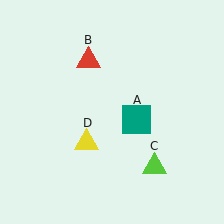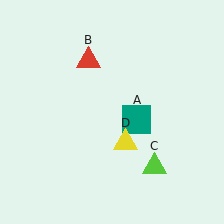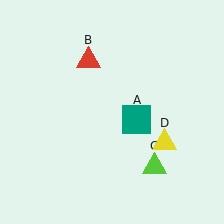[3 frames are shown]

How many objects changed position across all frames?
1 object changed position: yellow triangle (object D).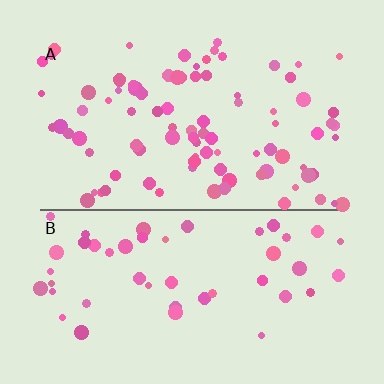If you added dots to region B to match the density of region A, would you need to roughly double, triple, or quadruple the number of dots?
Approximately double.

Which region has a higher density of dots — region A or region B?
A (the top).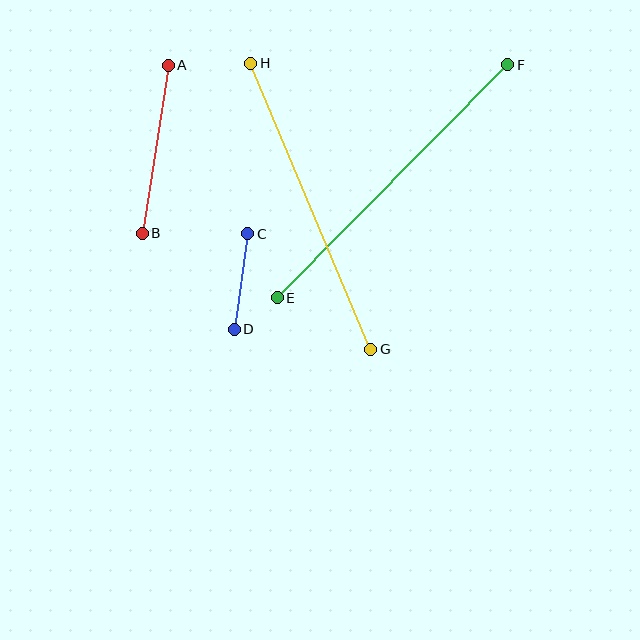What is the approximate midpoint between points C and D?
The midpoint is at approximately (241, 282) pixels.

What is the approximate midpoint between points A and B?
The midpoint is at approximately (155, 149) pixels.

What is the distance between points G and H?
The distance is approximately 310 pixels.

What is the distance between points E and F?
The distance is approximately 328 pixels.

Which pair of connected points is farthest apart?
Points E and F are farthest apart.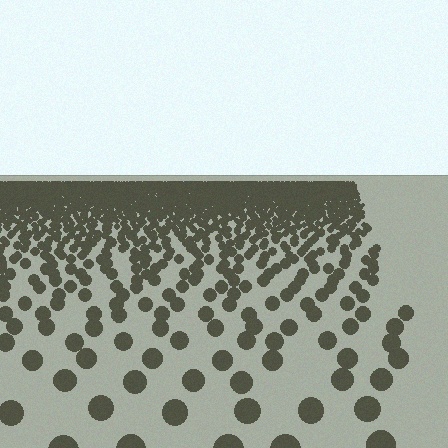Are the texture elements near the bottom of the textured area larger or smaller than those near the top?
Larger. Near the bottom, elements are closer to the viewer and appear at a bigger on-screen size.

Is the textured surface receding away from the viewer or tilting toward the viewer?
The surface is receding away from the viewer. Texture elements get smaller and denser toward the top.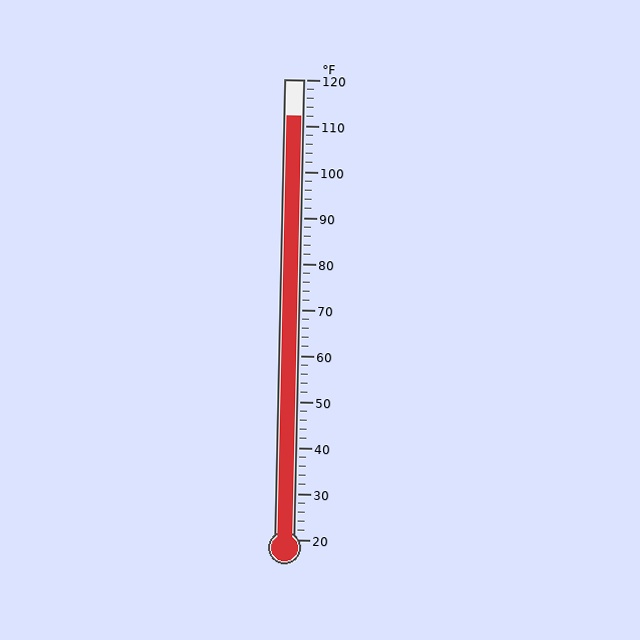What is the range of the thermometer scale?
The thermometer scale ranges from 20°F to 120°F.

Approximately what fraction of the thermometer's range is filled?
The thermometer is filled to approximately 90% of its range.